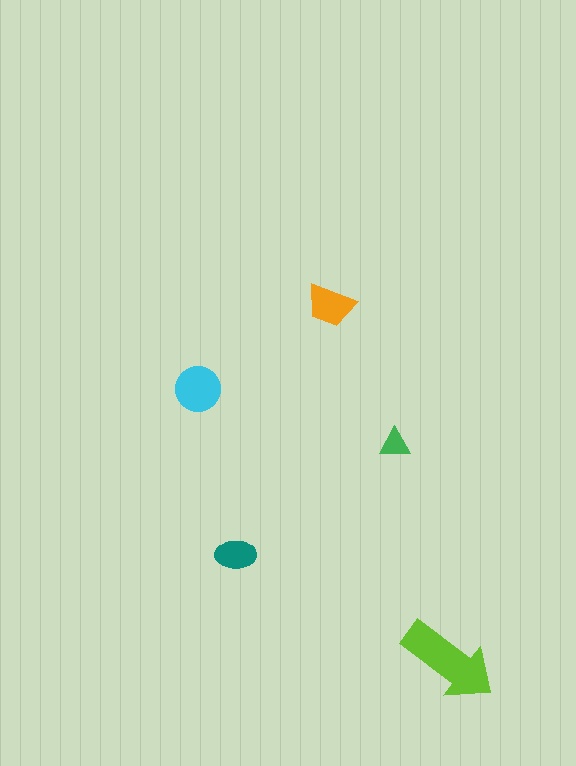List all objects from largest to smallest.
The lime arrow, the cyan circle, the orange trapezoid, the teal ellipse, the green triangle.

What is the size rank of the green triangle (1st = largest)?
5th.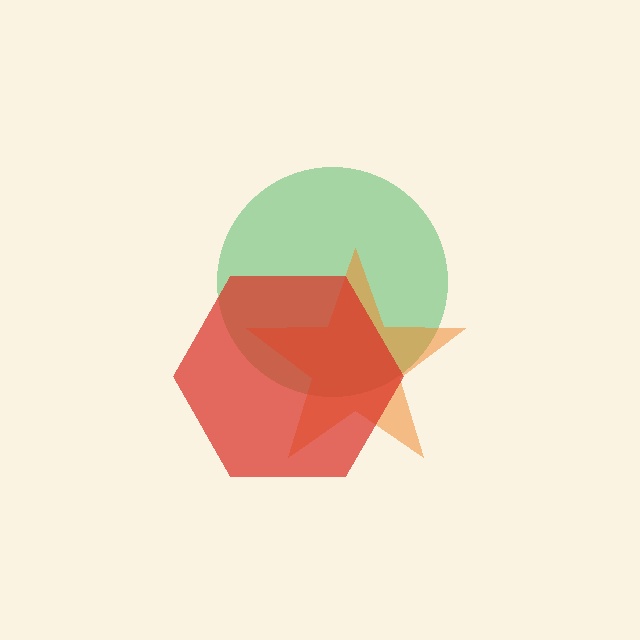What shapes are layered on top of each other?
The layered shapes are: a green circle, an orange star, a red hexagon.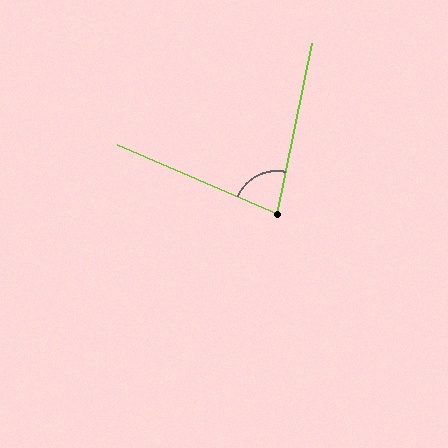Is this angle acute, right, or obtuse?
It is acute.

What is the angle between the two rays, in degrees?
Approximately 78 degrees.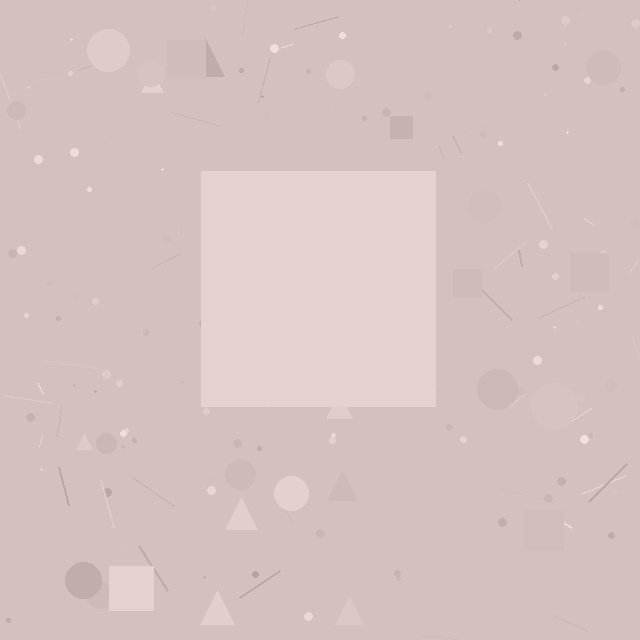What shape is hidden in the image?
A square is hidden in the image.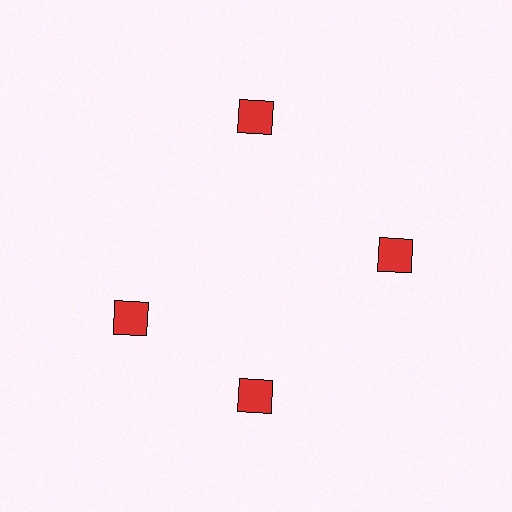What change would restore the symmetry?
The symmetry would be restored by rotating it back into even spacing with its neighbors so that all 4 squares sit at equal angles and equal distance from the center.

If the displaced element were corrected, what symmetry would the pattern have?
It would have 4-fold rotational symmetry — the pattern would map onto itself every 90 degrees.